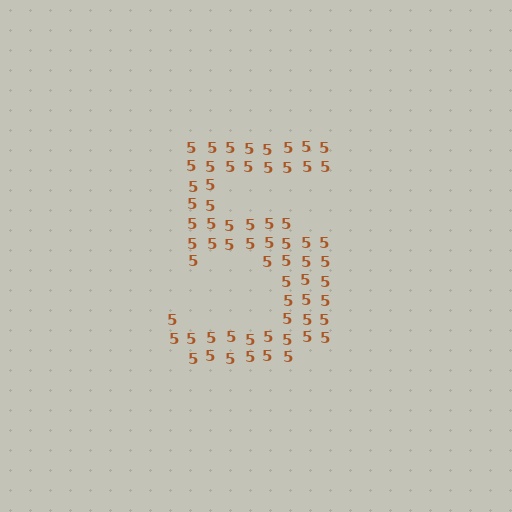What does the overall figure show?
The overall figure shows the digit 5.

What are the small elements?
The small elements are digit 5's.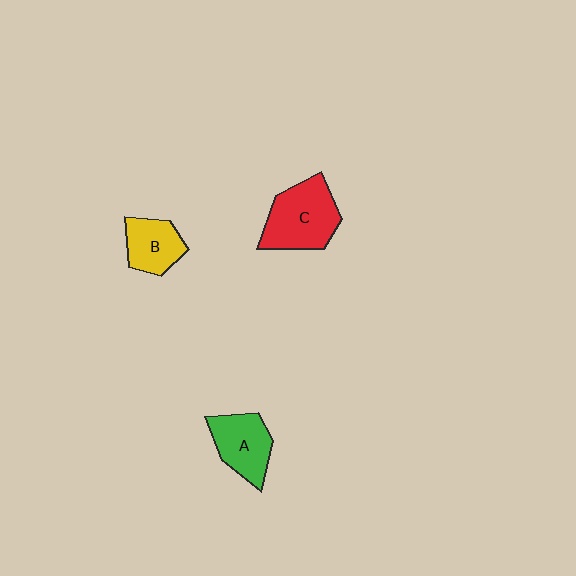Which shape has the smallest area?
Shape B (yellow).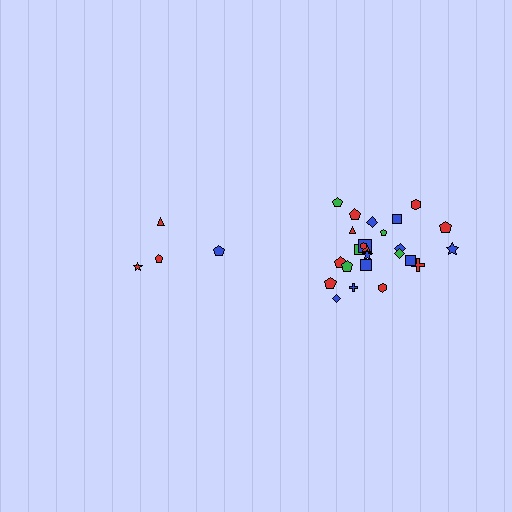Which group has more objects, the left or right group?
The right group.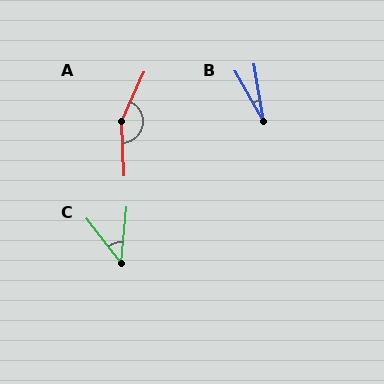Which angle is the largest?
A, at approximately 153 degrees.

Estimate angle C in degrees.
Approximately 43 degrees.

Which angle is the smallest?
B, at approximately 21 degrees.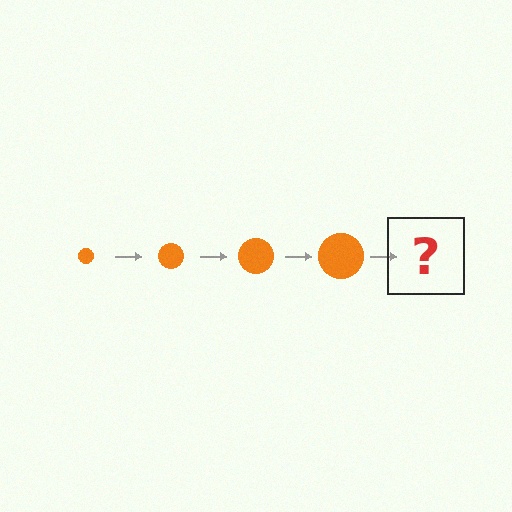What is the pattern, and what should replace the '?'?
The pattern is that the circle gets progressively larger each step. The '?' should be an orange circle, larger than the previous one.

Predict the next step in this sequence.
The next step is an orange circle, larger than the previous one.